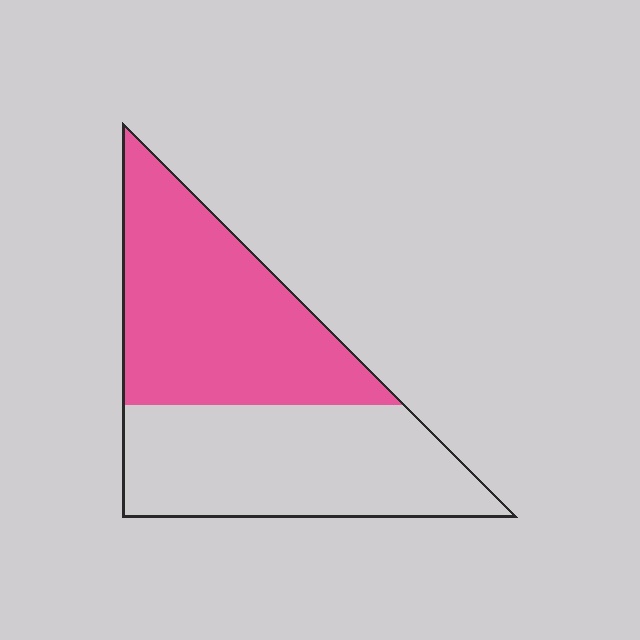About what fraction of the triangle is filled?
About one half (1/2).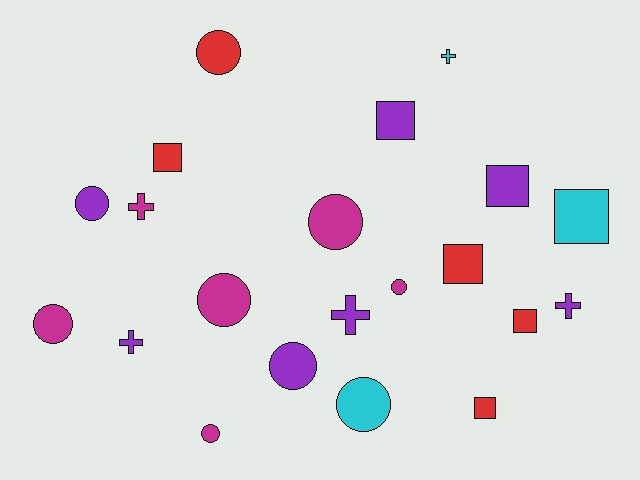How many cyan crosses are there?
There is 1 cyan cross.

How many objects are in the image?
There are 21 objects.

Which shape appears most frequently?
Circle, with 9 objects.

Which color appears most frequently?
Purple, with 7 objects.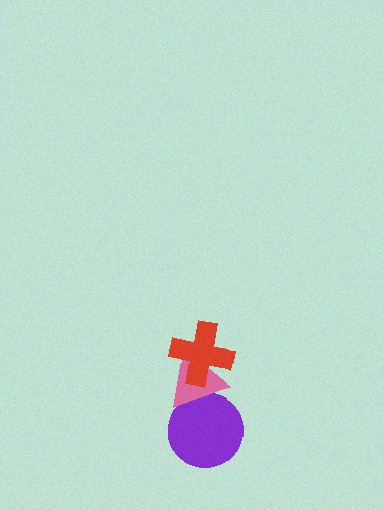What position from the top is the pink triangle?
The pink triangle is 2nd from the top.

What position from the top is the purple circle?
The purple circle is 3rd from the top.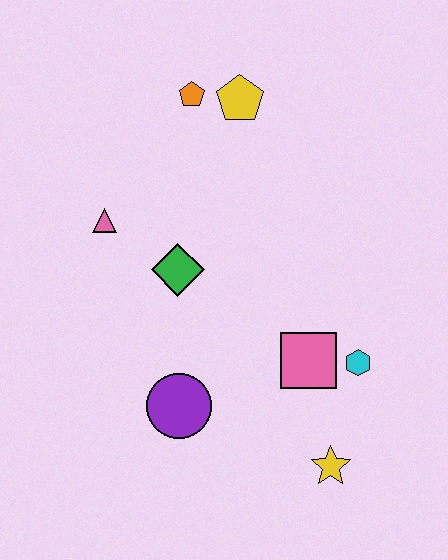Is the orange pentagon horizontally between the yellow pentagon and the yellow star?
No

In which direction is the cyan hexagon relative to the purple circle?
The cyan hexagon is to the right of the purple circle.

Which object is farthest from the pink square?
The orange pentagon is farthest from the pink square.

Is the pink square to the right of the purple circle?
Yes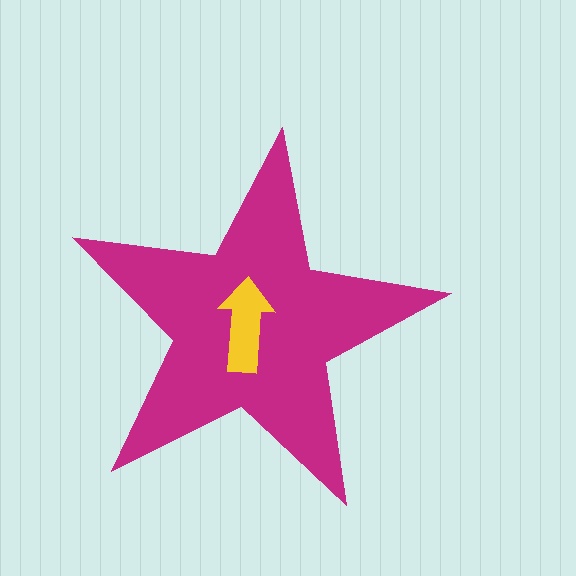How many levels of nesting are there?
2.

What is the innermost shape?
The yellow arrow.